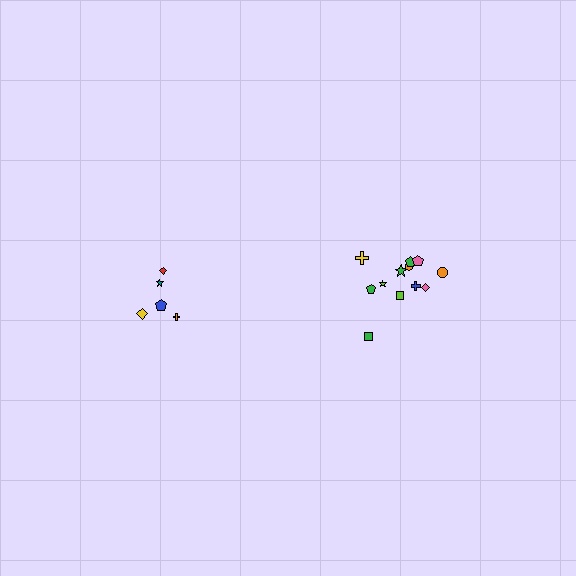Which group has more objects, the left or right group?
The right group.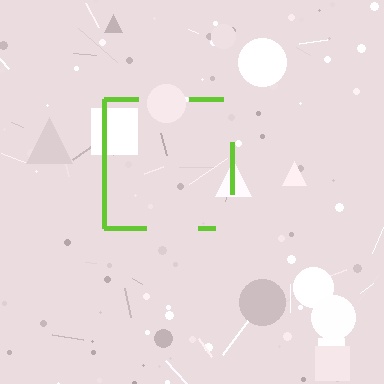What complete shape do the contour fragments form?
The contour fragments form a square.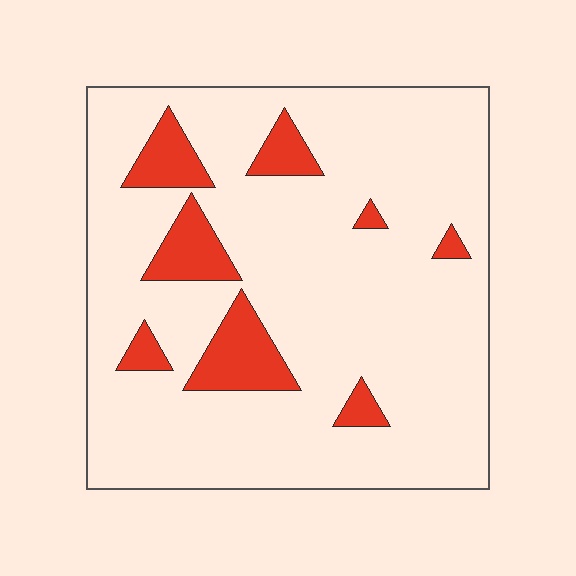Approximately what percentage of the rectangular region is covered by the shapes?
Approximately 15%.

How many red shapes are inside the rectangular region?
8.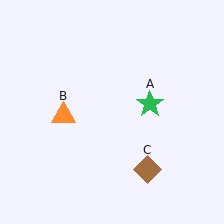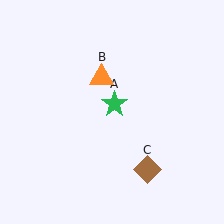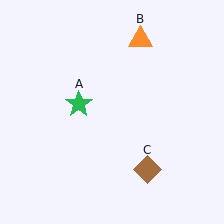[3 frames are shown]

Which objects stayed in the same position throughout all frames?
Brown diamond (object C) remained stationary.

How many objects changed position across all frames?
2 objects changed position: green star (object A), orange triangle (object B).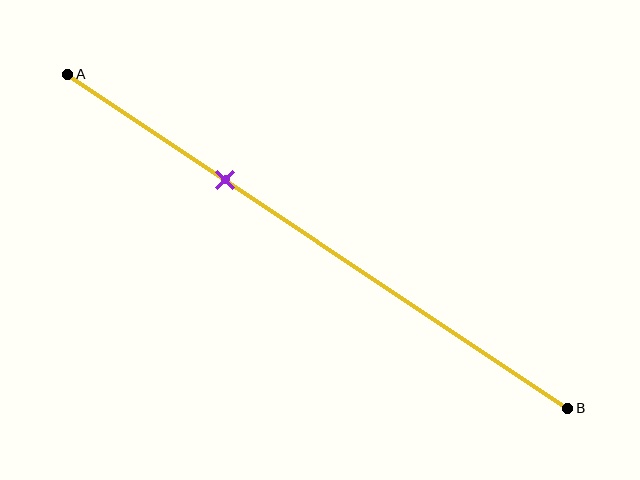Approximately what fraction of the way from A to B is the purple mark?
The purple mark is approximately 30% of the way from A to B.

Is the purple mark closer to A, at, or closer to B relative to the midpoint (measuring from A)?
The purple mark is closer to point A than the midpoint of segment AB.